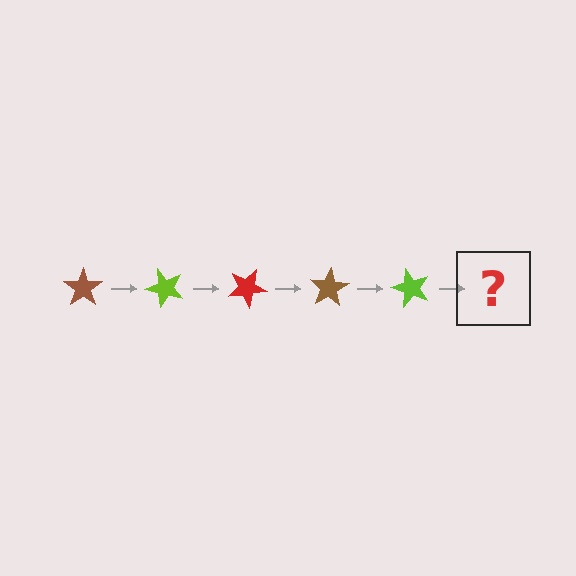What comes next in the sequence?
The next element should be a red star, rotated 250 degrees from the start.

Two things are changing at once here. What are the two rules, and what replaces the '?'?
The two rules are that it rotates 50 degrees each step and the color cycles through brown, lime, and red. The '?' should be a red star, rotated 250 degrees from the start.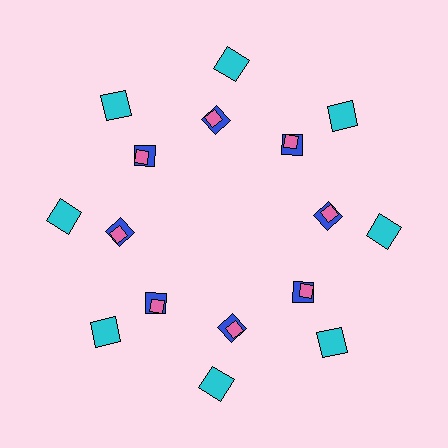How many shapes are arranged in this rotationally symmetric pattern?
There are 24 shapes, arranged in 8 groups of 3.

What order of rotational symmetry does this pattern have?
This pattern has 8-fold rotational symmetry.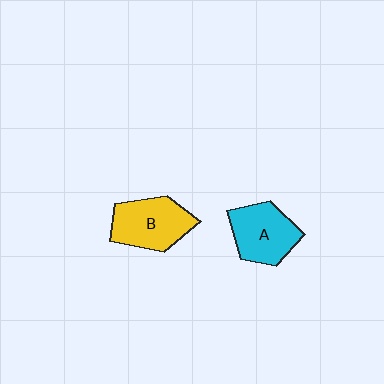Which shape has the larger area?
Shape B (yellow).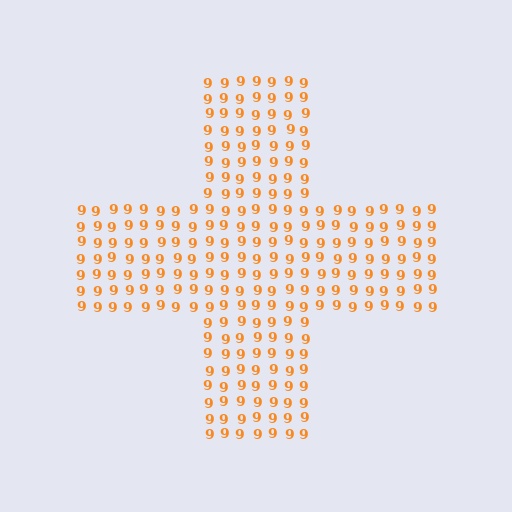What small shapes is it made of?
It is made of small digit 9's.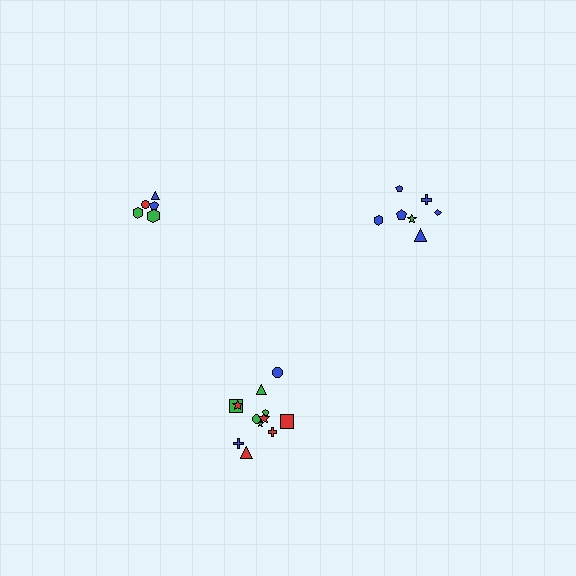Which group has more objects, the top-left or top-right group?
The top-right group.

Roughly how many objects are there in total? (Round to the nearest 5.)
Roughly 25 objects in total.